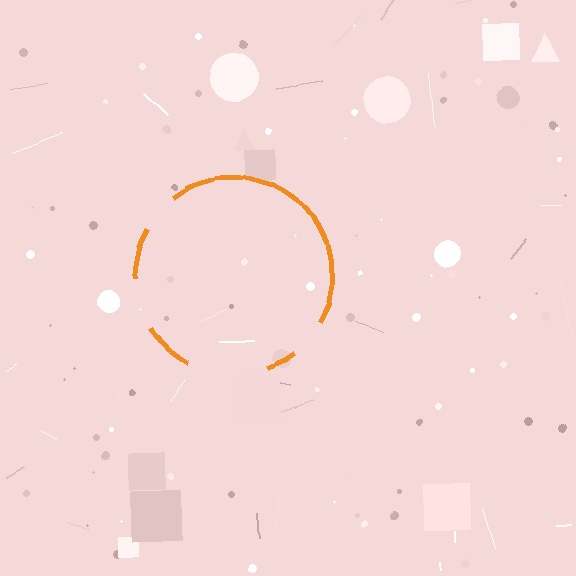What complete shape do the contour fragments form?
The contour fragments form a circle.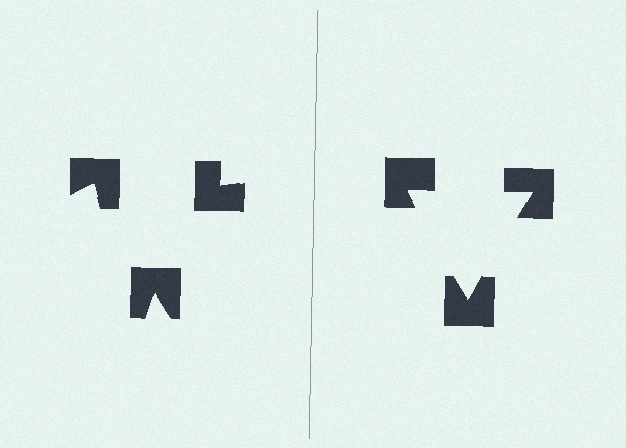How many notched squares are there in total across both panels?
6 — 3 on each side.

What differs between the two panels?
The notched squares are positioned identically on both sides; only the wedge orientations differ. On the right they align to a triangle; on the left they are misaligned.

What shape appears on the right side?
An illusory triangle.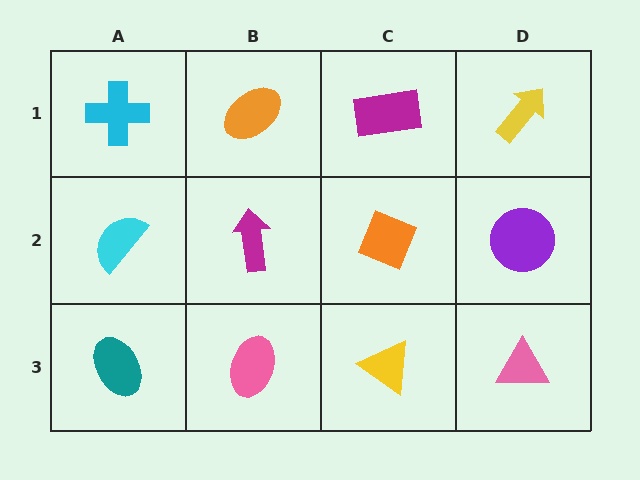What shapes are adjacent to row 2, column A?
A cyan cross (row 1, column A), a teal ellipse (row 3, column A), a magenta arrow (row 2, column B).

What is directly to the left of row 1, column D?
A magenta rectangle.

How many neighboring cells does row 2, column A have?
3.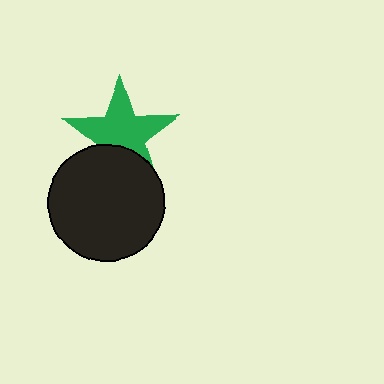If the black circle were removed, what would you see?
You would see the complete green star.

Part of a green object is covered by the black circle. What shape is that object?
It is a star.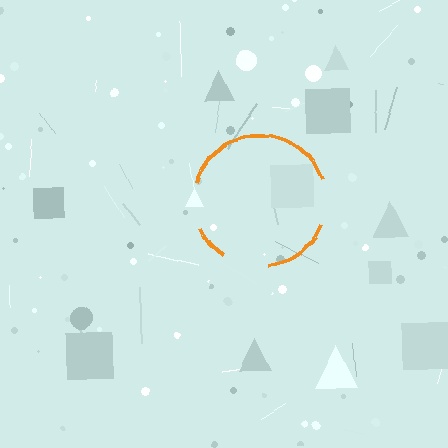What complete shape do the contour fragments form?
The contour fragments form a circle.